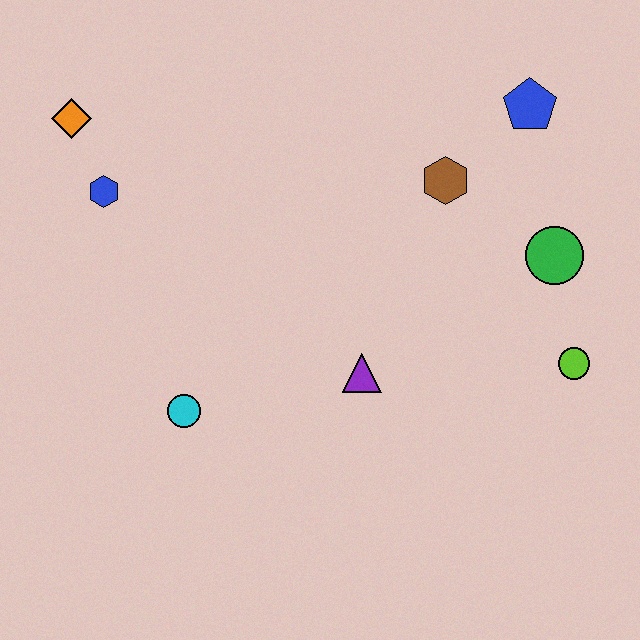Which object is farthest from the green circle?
The orange diamond is farthest from the green circle.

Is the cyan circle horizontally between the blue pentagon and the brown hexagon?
No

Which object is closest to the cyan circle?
The purple triangle is closest to the cyan circle.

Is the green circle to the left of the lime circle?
Yes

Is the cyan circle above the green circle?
No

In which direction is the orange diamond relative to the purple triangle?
The orange diamond is to the left of the purple triangle.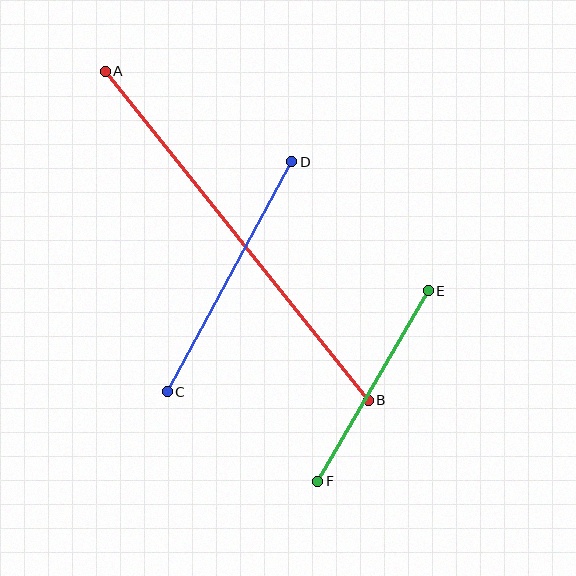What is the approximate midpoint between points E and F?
The midpoint is at approximately (373, 386) pixels.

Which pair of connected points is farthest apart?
Points A and B are farthest apart.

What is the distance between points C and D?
The distance is approximately 262 pixels.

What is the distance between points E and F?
The distance is approximately 221 pixels.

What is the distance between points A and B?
The distance is approximately 421 pixels.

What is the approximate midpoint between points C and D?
The midpoint is at approximately (229, 277) pixels.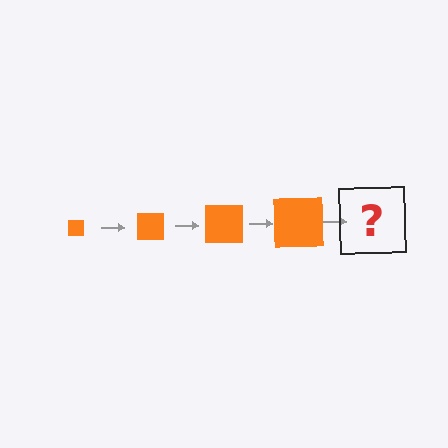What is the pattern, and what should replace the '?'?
The pattern is that the square gets progressively larger each step. The '?' should be an orange square, larger than the previous one.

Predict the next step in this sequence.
The next step is an orange square, larger than the previous one.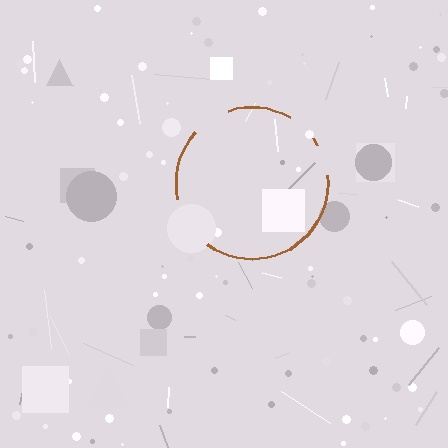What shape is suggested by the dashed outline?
The dashed outline suggests a circle.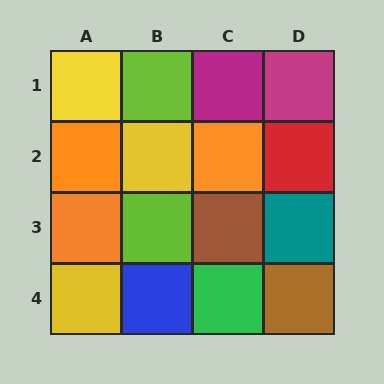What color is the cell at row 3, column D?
Teal.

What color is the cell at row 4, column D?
Brown.